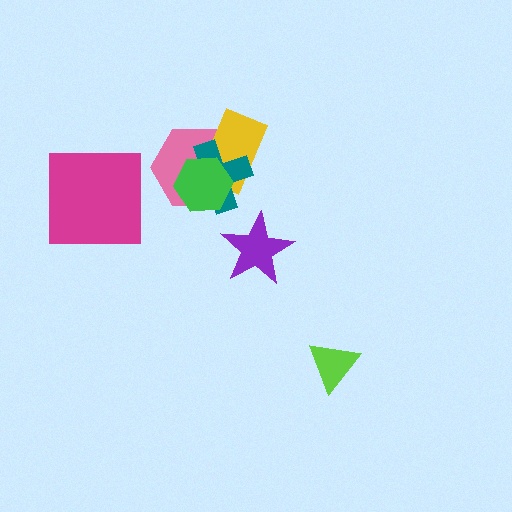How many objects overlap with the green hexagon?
3 objects overlap with the green hexagon.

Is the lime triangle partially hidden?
No, no other shape covers it.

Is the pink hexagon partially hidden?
Yes, it is partially covered by another shape.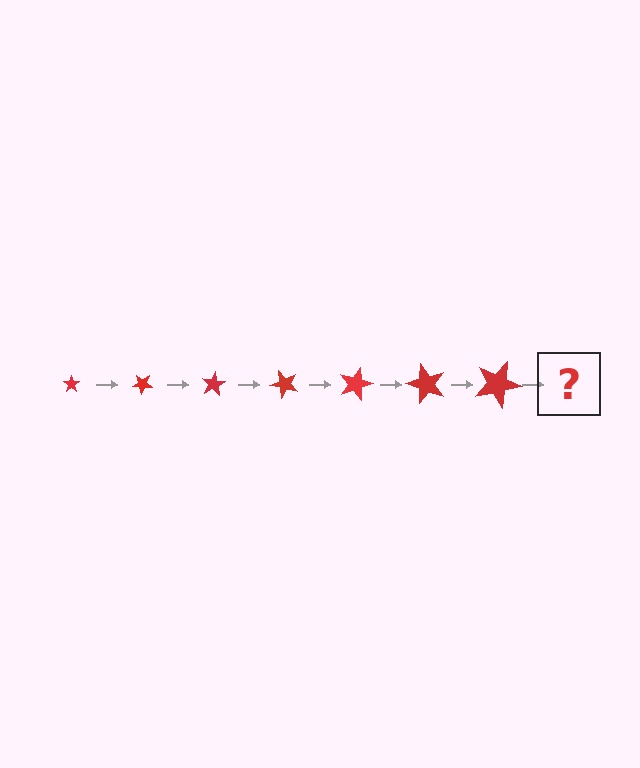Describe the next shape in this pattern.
It should be a star, larger than the previous one and rotated 280 degrees from the start.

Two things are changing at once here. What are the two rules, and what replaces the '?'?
The two rules are that the star grows larger each step and it rotates 40 degrees each step. The '?' should be a star, larger than the previous one and rotated 280 degrees from the start.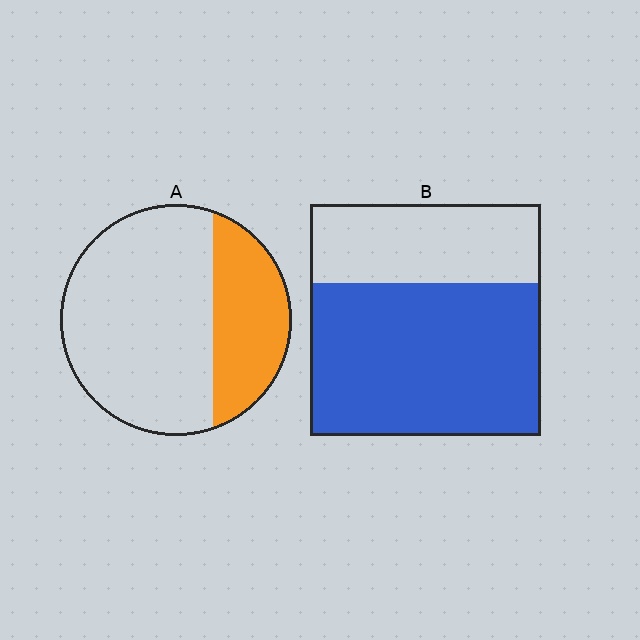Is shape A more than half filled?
No.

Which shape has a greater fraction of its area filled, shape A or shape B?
Shape B.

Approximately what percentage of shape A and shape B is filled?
A is approximately 30% and B is approximately 65%.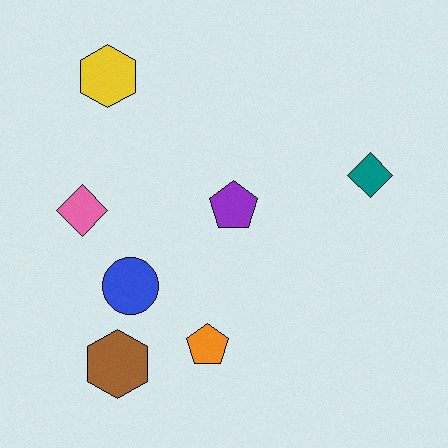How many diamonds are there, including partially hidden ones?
There are 2 diamonds.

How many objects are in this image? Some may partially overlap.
There are 7 objects.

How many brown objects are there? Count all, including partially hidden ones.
There is 1 brown object.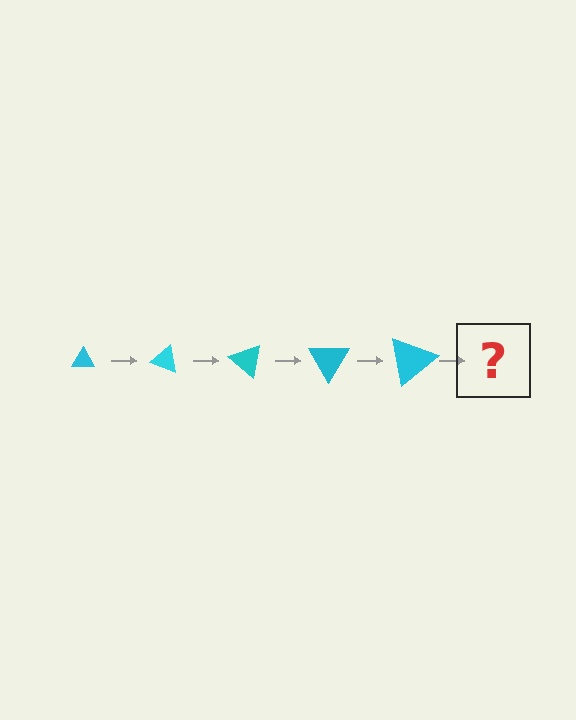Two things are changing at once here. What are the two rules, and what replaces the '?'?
The two rules are that the triangle grows larger each step and it rotates 20 degrees each step. The '?' should be a triangle, larger than the previous one and rotated 100 degrees from the start.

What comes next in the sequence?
The next element should be a triangle, larger than the previous one and rotated 100 degrees from the start.